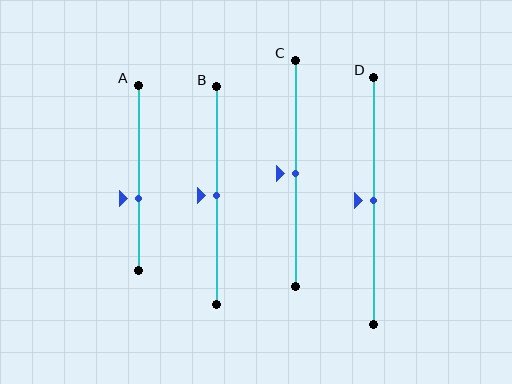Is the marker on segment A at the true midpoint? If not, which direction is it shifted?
No, the marker on segment A is shifted downward by about 11% of the segment length.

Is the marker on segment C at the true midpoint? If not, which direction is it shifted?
Yes, the marker on segment C is at the true midpoint.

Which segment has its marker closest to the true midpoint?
Segment B has its marker closest to the true midpoint.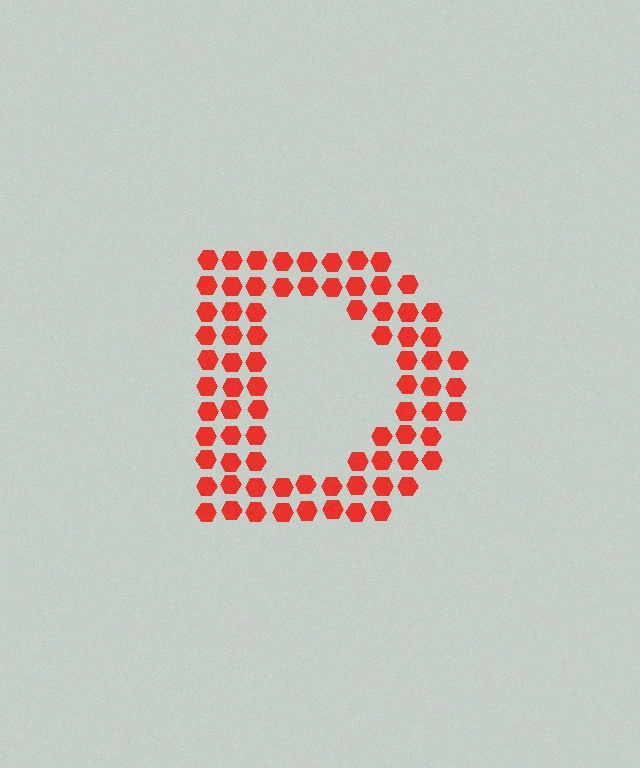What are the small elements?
The small elements are hexagons.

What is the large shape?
The large shape is the letter D.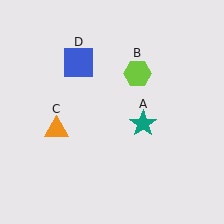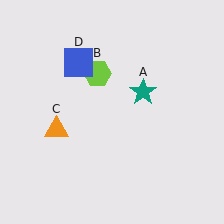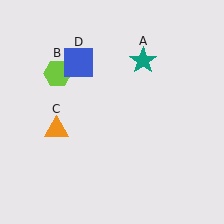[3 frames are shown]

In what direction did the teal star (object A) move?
The teal star (object A) moved up.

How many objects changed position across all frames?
2 objects changed position: teal star (object A), lime hexagon (object B).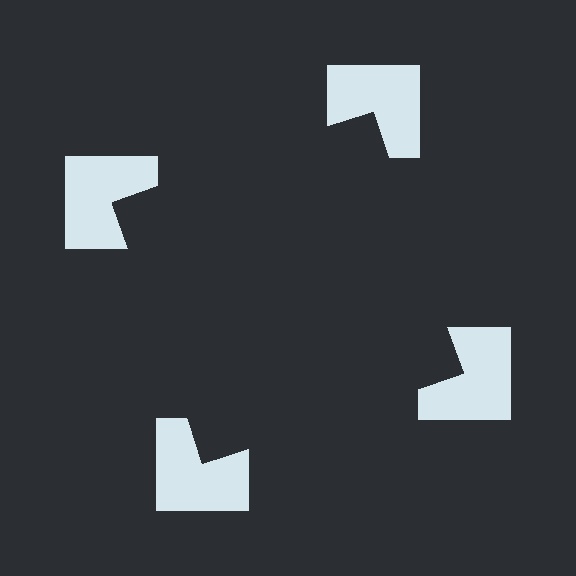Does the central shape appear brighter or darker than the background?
It typically appears slightly darker than the background, even though no actual brightness change is drawn.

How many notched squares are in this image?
There are 4 — one at each vertex of the illusory square.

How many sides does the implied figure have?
4 sides.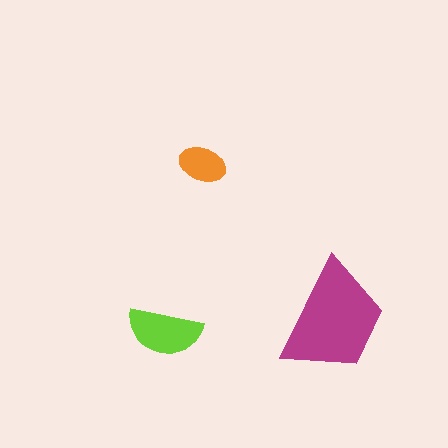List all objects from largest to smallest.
The magenta trapezoid, the lime semicircle, the orange ellipse.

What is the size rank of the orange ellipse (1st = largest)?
3rd.